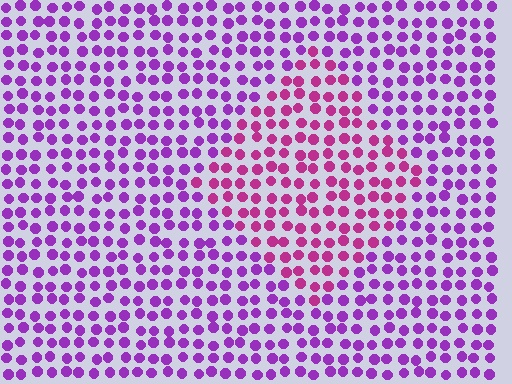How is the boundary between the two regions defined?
The boundary is defined purely by a slight shift in hue (about 35 degrees). Spacing, size, and orientation are identical on both sides.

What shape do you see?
I see a diamond.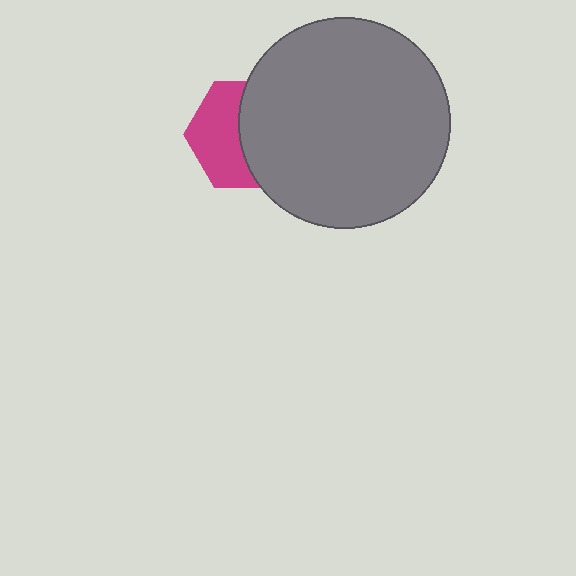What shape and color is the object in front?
The object in front is a gray circle.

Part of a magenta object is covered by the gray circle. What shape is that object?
It is a hexagon.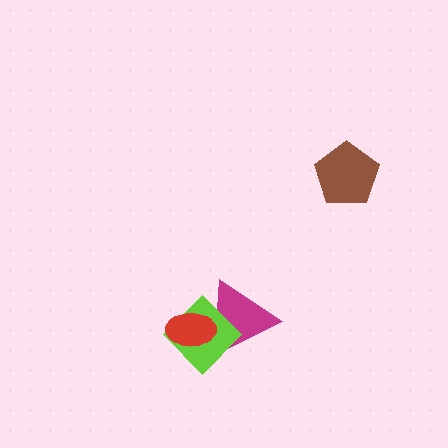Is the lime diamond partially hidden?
Yes, it is partially covered by another shape.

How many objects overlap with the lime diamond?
2 objects overlap with the lime diamond.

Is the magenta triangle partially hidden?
Yes, it is partially covered by another shape.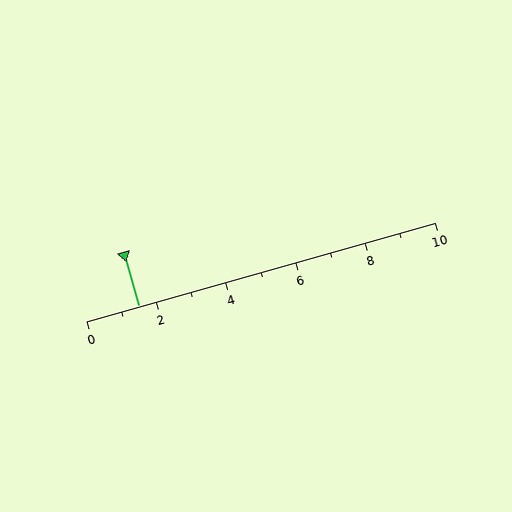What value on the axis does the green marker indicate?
The marker indicates approximately 1.5.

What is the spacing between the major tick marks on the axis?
The major ticks are spaced 2 apart.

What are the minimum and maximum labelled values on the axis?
The axis runs from 0 to 10.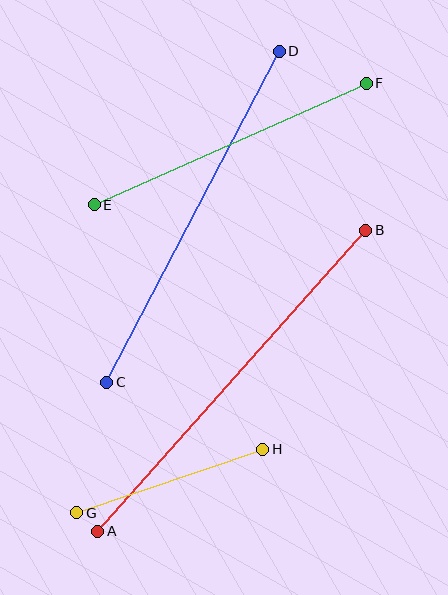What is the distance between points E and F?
The distance is approximately 298 pixels.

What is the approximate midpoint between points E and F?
The midpoint is at approximately (230, 144) pixels.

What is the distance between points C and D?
The distance is approximately 373 pixels.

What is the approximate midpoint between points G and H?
The midpoint is at approximately (170, 481) pixels.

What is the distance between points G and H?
The distance is approximately 197 pixels.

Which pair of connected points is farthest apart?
Points A and B are farthest apart.